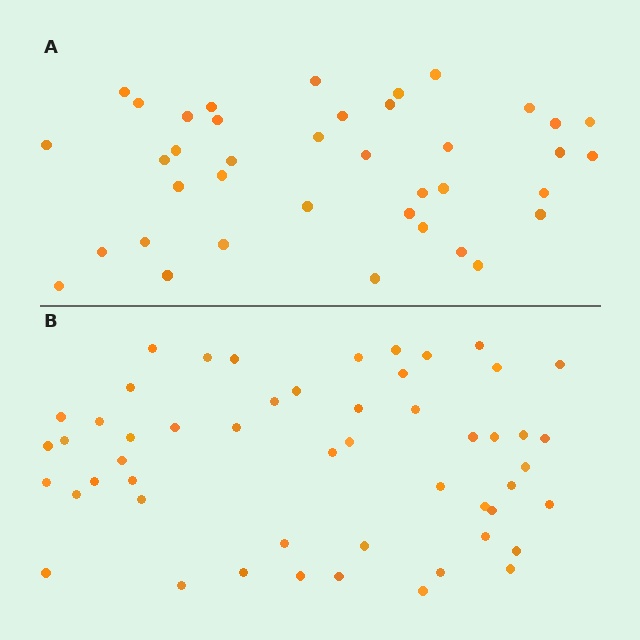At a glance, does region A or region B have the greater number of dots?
Region B (the bottom region) has more dots.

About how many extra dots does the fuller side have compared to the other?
Region B has approximately 15 more dots than region A.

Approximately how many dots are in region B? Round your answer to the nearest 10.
About 50 dots. (The exact count is 52, which rounds to 50.)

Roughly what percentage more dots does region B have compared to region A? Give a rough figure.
About 35% more.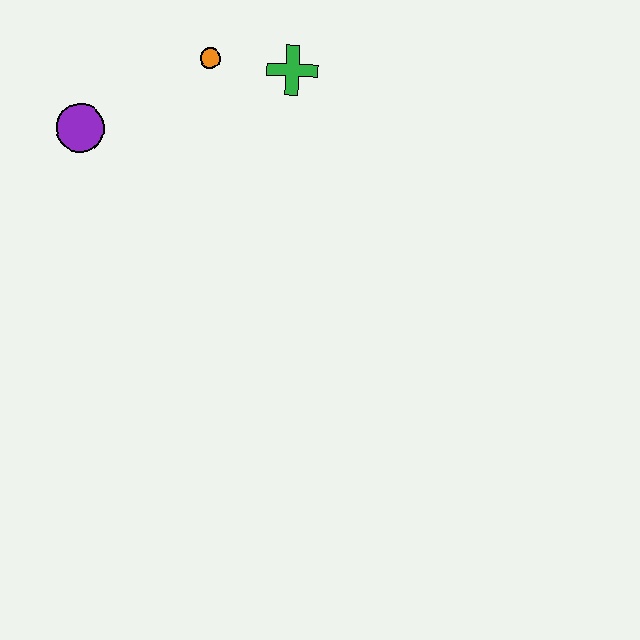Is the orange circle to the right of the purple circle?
Yes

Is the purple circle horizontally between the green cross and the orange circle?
No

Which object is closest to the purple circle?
The orange circle is closest to the purple circle.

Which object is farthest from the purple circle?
The green cross is farthest from the purple circle.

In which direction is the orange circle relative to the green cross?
The orange circle is to the left of the green cross.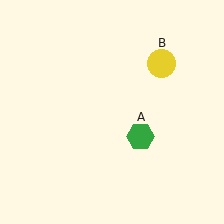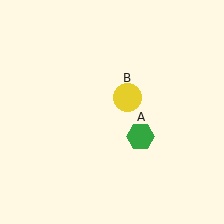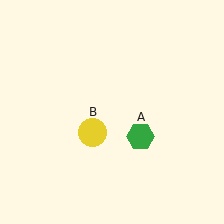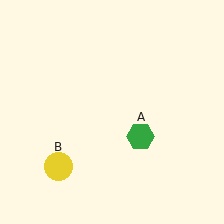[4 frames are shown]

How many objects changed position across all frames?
1 object changed position: yellow circle (object B).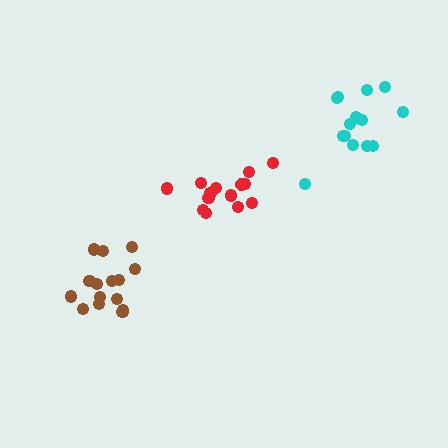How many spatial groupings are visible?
There are 3 spatial groupings.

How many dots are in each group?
Group 1: 14 dots, Group 2: 15 dots, Group 3: 15 dots (44 total).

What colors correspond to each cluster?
The clusters are colored: red, brown, cyan.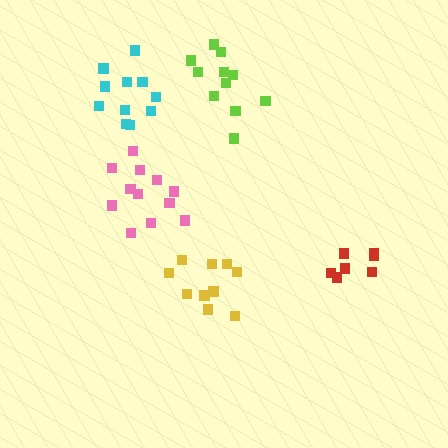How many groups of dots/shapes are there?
There are 5 groups.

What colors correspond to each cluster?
The clusters are colored: pink, yellow, lime, cyan, red.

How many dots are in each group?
Group 1: 12 dots, Group 2: 10 dots, Group 3: 11 dots, Group 4: 11 dots, Group 5: 7 dots (51 total).